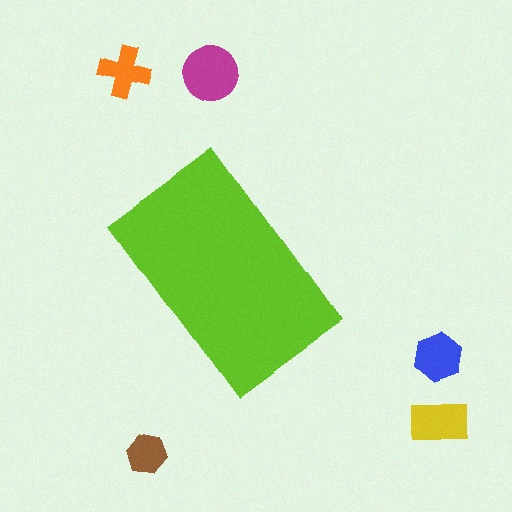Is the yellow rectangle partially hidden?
No, the yellow rectangle is fully visible.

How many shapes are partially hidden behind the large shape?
0 shapes are partially hidden.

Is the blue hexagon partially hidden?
No, the blue hexagon is fully visible.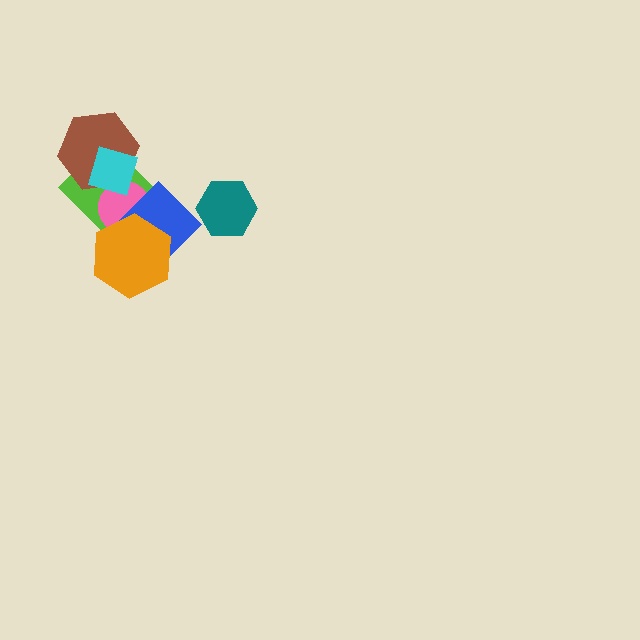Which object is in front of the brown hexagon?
The cyan diamond is in front of the brown hexagon.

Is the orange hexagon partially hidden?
No, no other shape covers it.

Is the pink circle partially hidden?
Yes, it is partially covered by another shape.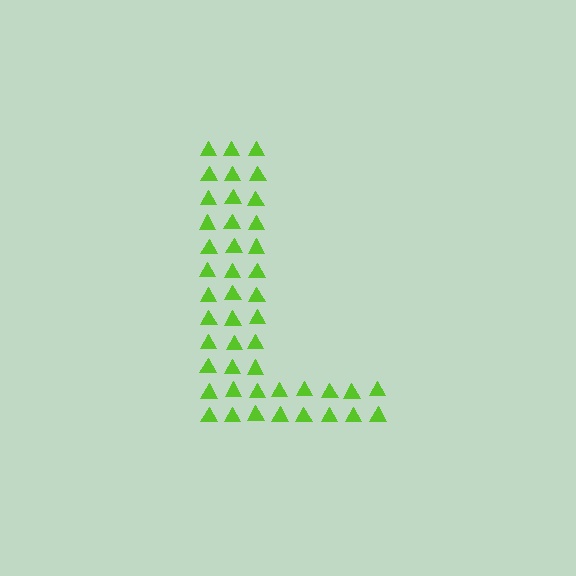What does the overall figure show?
The overall figure shows the letter L.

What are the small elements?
The small elements are triangles.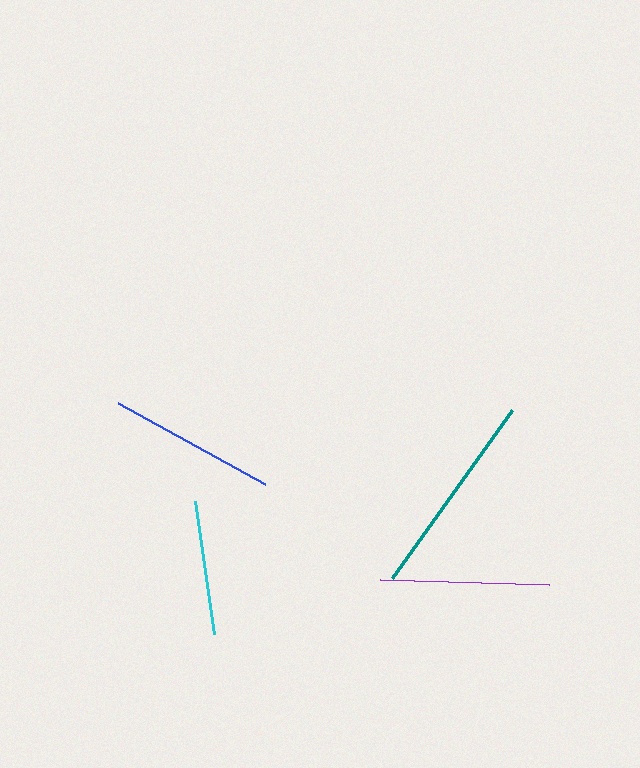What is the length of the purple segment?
The purple segment is approximately 170 pixels long.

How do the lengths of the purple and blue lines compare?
The purple and blue lines are approximately the same length.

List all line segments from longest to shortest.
From longest to shortest: teal, purple, blue, cyan.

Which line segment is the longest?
The teal line is the longest at approximately 206 pixels.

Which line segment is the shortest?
The cyan line is the shortest at approximately 134 pixels.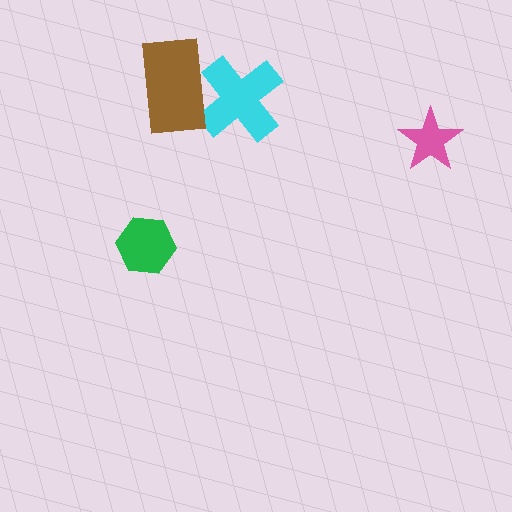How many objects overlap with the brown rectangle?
1 object overlaps with the brown rectangle.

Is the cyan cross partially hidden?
Yes, it is partially covered by another shape.